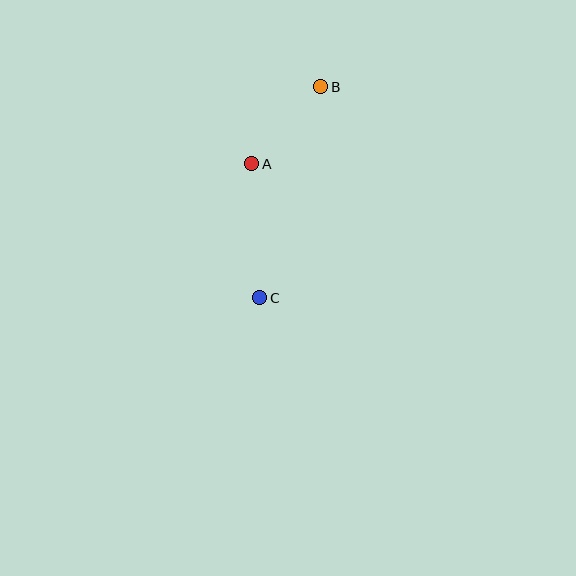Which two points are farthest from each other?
Points B and C are farthest from each other.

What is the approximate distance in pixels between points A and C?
The distance between A and C is approximately 134 pixels.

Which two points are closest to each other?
Points A and B are closest to each other.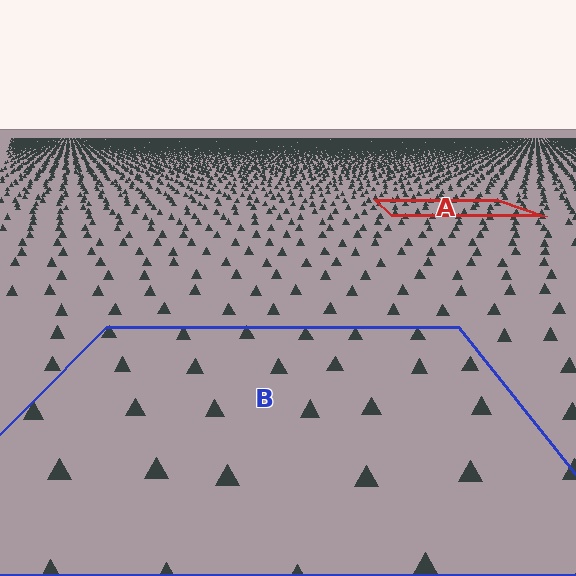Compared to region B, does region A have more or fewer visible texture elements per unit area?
Region A has more texture elements per unit area — they are packed more densely because it is farther away.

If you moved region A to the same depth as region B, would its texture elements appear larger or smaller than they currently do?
They would appear larger. At a closer depth, the same texture elements are projected at a bigger on-screen size.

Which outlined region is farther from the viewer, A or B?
Region A is farther from the viewer — the texture elements inside it appear smaller and more densely packed.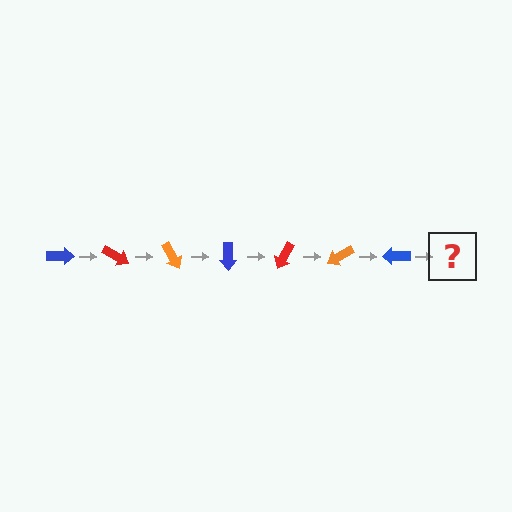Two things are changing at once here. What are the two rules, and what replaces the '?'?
The two rules are that it rotates 30 degrees each step and the color cycles through blue, red, and orange. The '?' should be a red arrow, rotated 210 degrees from the start.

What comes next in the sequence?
The next element should be a red arrow, rotated 210 degrees from the start.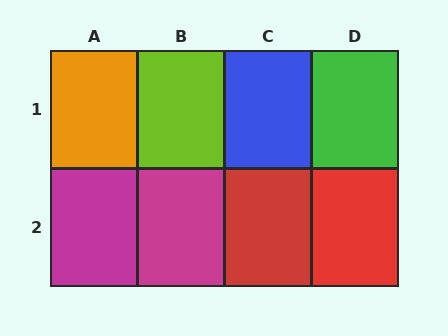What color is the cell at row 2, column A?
Magenta.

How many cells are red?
2 cells are red.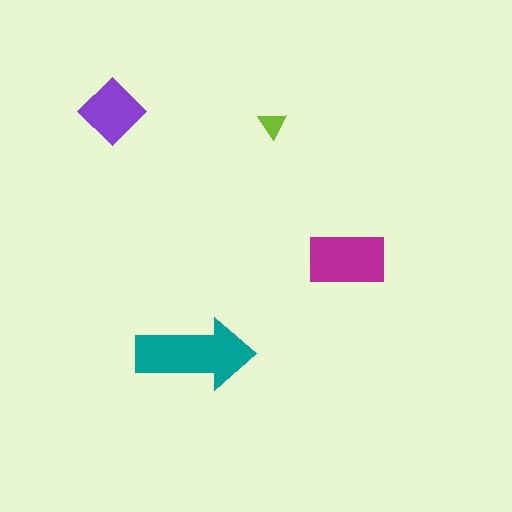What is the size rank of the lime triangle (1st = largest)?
4th.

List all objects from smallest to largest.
The lime triangle, the purple diamond, the magenta rectangle, the teal arrow.